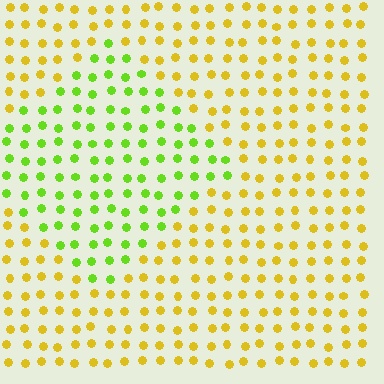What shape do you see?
I see a diamond.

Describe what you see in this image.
The image is filled with small yellow elements in a uniform arrangement. A diamond-shaped region is visible where the elements are tinted to a slightly different hue, forming a subtle color boundary.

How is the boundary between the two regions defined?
The boundary is defined purely by a slight shift in hue (about 47 degrees). Spacing, size, and orientation are identical on both sides.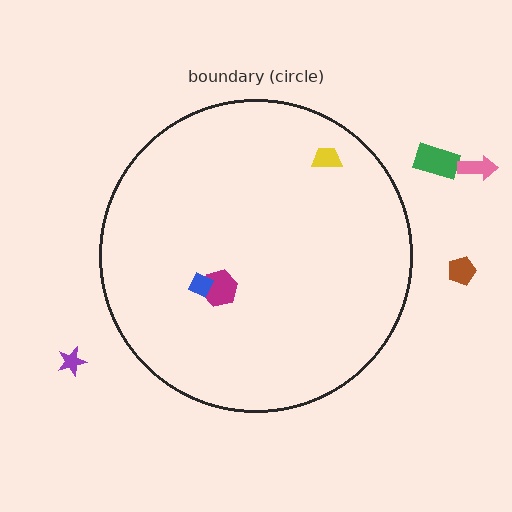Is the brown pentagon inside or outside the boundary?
Outside.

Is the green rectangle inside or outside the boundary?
Outside.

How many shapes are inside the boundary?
3 inside, 4 outside.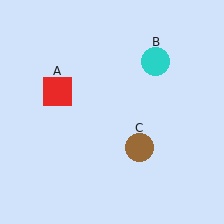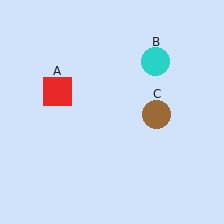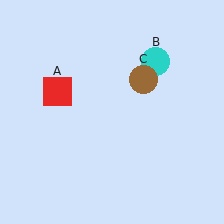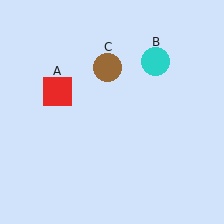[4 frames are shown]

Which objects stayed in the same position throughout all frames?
Red square (object A) and cyan circle (object B) remained stationary.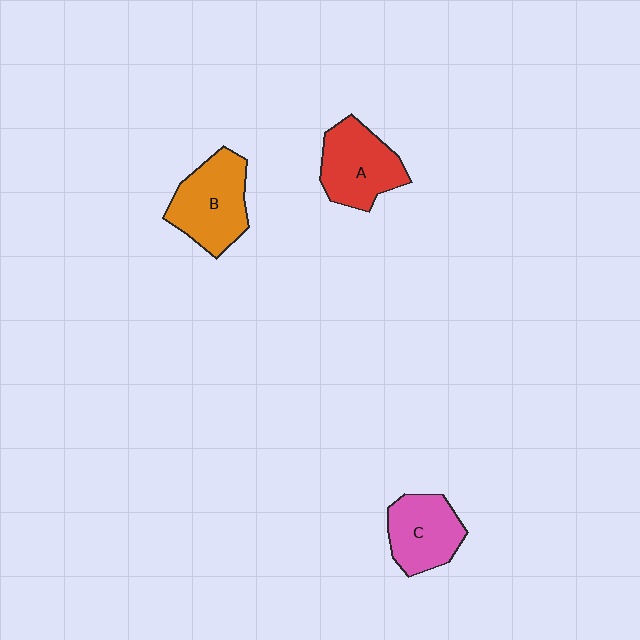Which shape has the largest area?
Shape B (orange).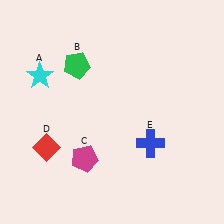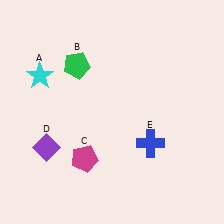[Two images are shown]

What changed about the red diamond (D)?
In Image 1, D is red. In Image 2, it changed to purple.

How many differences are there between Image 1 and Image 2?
There is 1 difference between the two images.